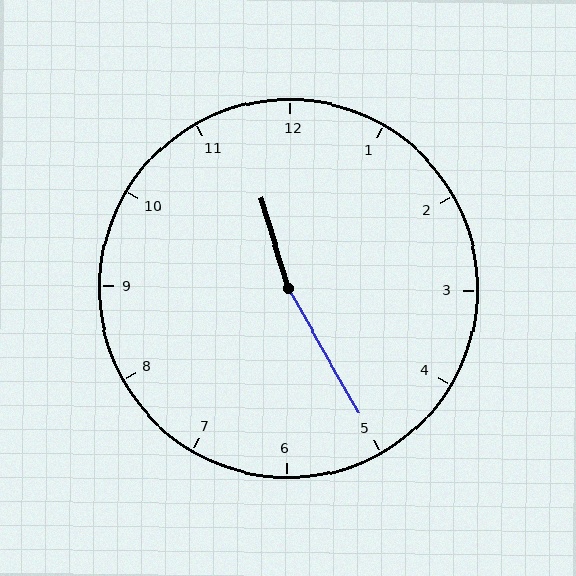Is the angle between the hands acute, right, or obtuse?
It is obtuse.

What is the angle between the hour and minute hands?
Approximately 168 degrees.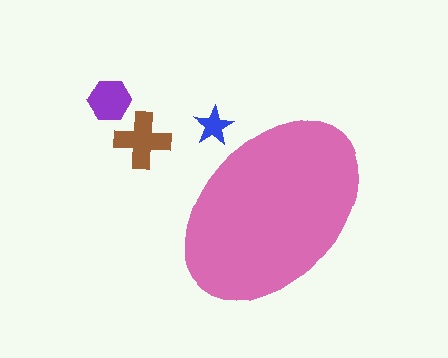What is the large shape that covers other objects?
A pink ellipse.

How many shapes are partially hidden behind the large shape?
1 shape is partially hidden.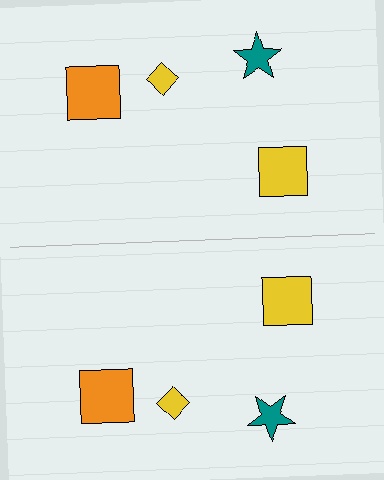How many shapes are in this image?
There are 8 shapes in this image.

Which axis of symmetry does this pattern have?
The pattern has a horizontal axis of symmetry running through the center of the image.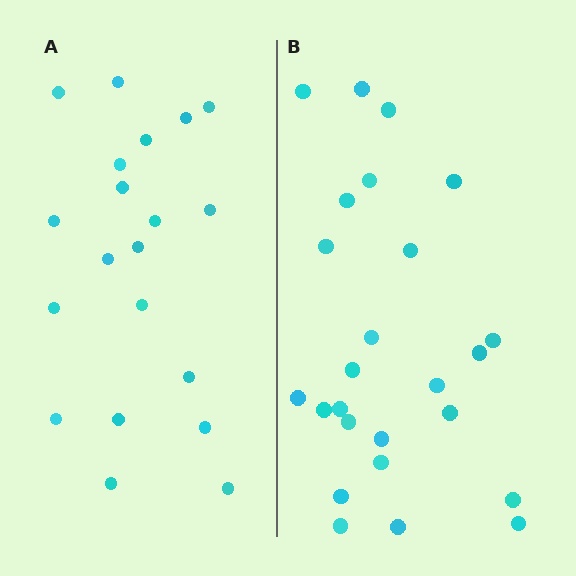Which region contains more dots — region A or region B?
Region B (the right region) has more dots.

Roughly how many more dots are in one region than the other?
Region B has about 5 more dots than region A.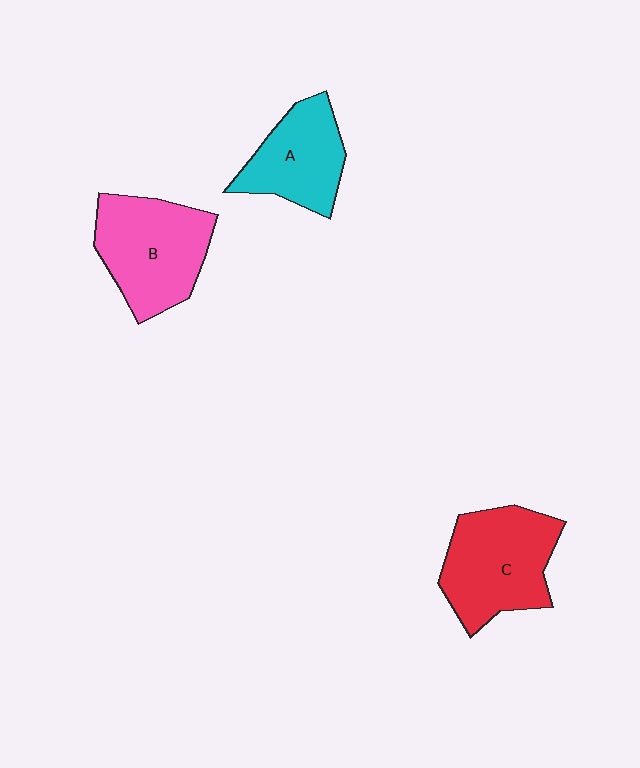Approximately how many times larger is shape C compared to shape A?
Approximately 1.3 times.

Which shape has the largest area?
Shape C (red).